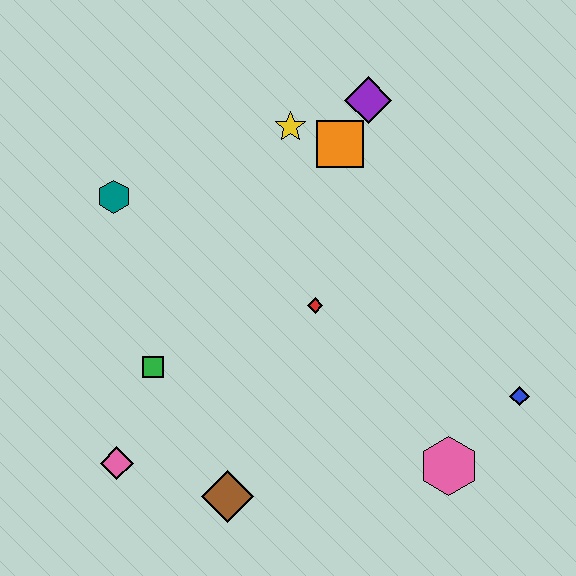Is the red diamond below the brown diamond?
No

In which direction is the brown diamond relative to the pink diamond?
The brown diamond is to the right of the pink diamond.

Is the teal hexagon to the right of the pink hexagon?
No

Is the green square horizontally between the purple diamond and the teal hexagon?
Yes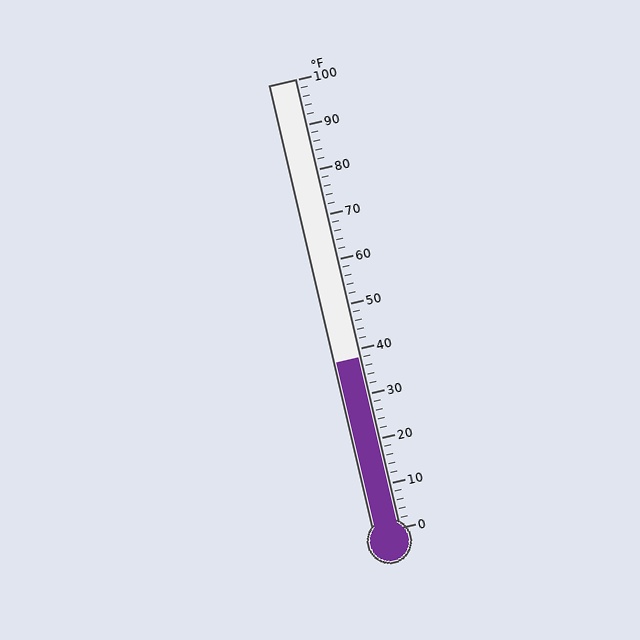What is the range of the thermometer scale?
The thermometer scale ranges from 0°F to 100°F.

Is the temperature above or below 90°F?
The temperature is below 90°F.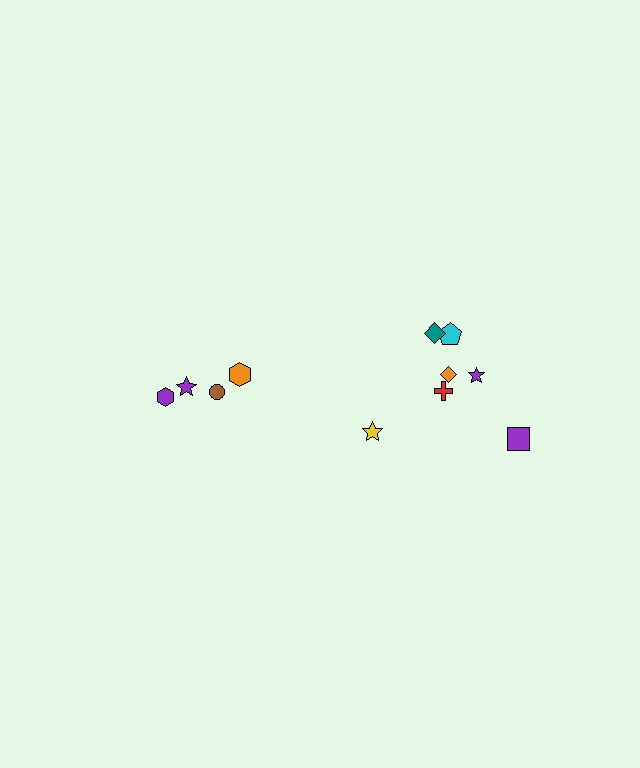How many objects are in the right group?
There are 7 objects.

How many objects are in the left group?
There are 4 objects.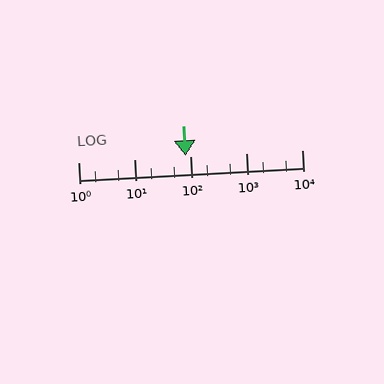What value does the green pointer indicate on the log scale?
The pointer indicates approximately 83.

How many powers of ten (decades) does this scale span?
The scale spans 4 decades, from 1 to 10000.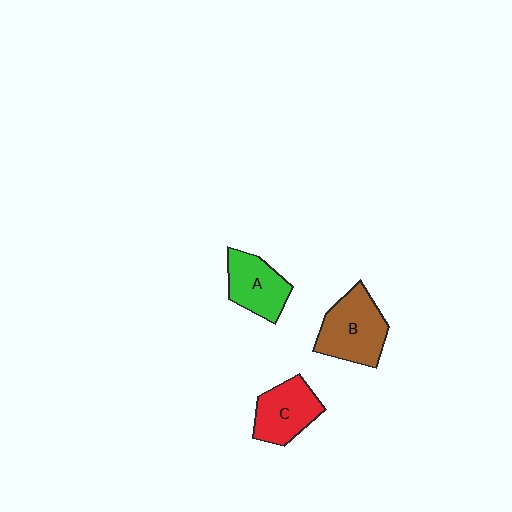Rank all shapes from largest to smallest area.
From largest to smallest: B (brown), C (red), A (green).